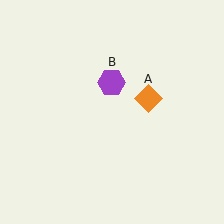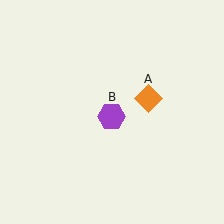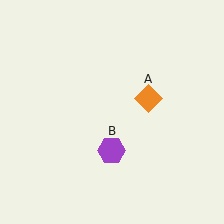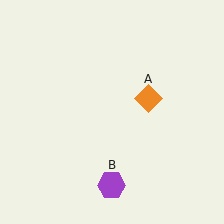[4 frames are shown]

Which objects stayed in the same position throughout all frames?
Orange diamond (object A) remained stationary.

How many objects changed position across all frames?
1 object changed position: purple hexagon (object B).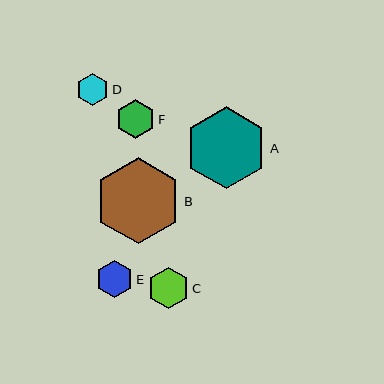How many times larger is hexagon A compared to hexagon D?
Hexagon A is approximately 2.5 times the size of hexagon D.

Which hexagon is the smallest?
Hexagon D is the smallest with a size of approximately 32 pixels.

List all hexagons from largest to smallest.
From largest to smallest: B, A, C, F, E, D.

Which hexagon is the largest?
Hexagon B is the largest with a size of approximately 86 pixels.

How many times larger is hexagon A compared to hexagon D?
Hexagon A is approximately 2.5 times the size of hexagon D.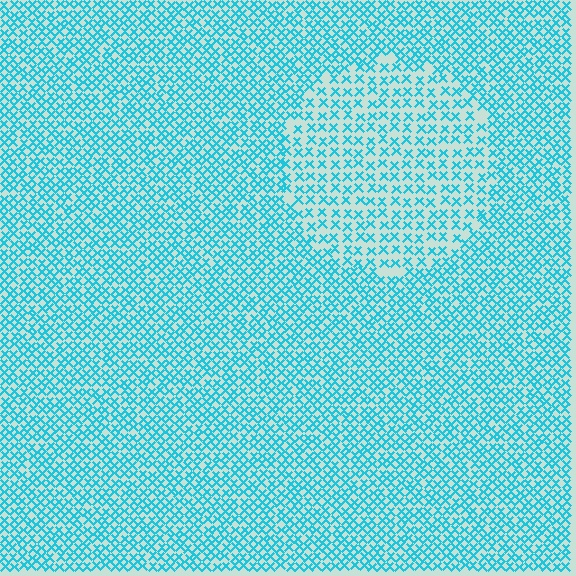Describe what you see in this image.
The image contains small cyan elements arranged at two different densities. A circle-shaped region is visible where the elements are less densely packed than the surrounding area.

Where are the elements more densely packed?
The elements are more densely packed outside the circle boundary.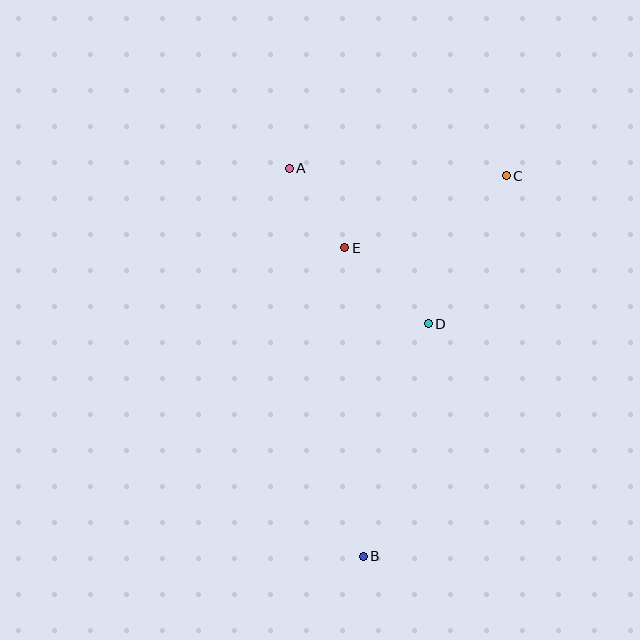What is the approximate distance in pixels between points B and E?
The distance between B and E is approximately 309 pixels.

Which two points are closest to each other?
Points A and E are closest to each other.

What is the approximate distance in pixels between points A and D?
The distance between A and D is approximately 208 pixels.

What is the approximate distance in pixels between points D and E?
The distance between D and E is approximately 113 pixels.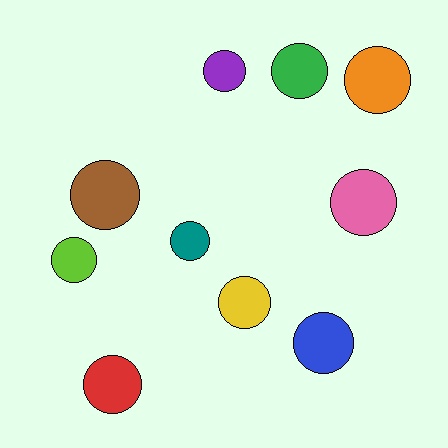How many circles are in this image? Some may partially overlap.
There are 10 circles.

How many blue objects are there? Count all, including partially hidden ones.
There is 1 blue object.